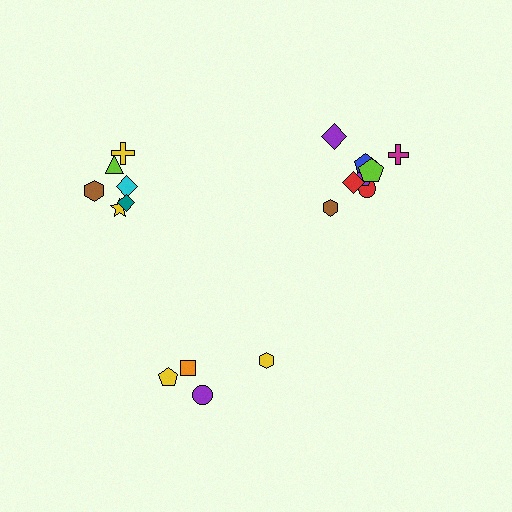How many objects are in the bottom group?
There are 4 objects.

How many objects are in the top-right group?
There are 8 objects.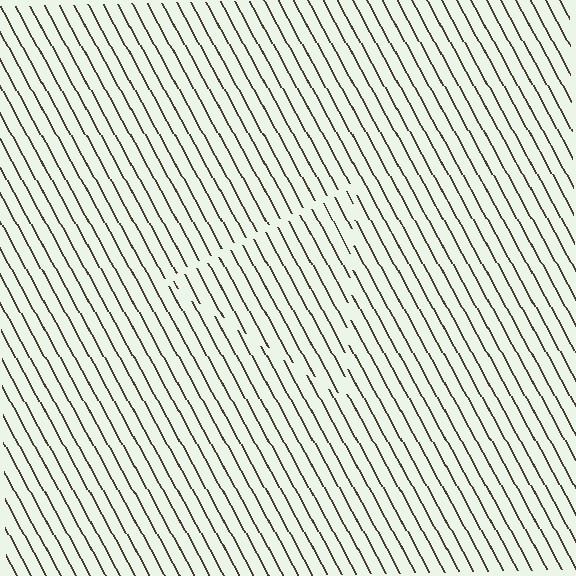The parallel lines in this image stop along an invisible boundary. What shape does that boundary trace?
An illusory triangle. The interior of the shape contains the same grating, shifted by half a period — the contour is defined by the phase discontinuity where line-ends from the inner and outer gratings abut.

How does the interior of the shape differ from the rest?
The interior of the shape contains the same grating, shifted by half a period — the contour is defined by the phase discontinuity where line-ends from the inner and outer gratings abut.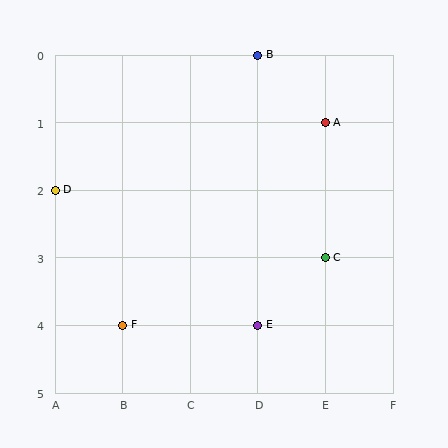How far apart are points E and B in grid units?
Points E and B are 4 rows apart.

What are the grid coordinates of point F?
Point F is at grid coordinates (B, 4).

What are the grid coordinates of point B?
Point B is at grid coordinates (D, 0).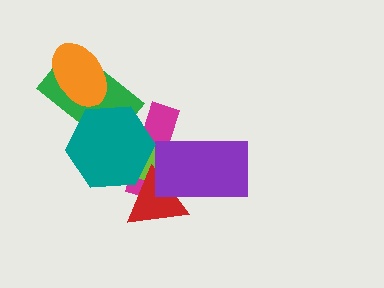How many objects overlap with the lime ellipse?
4 objects overlap with the lime ellipse.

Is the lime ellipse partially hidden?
Yes, it is partially covered by another shape.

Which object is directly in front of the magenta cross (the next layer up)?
The lime ellipse is directly in front of the magenta cross.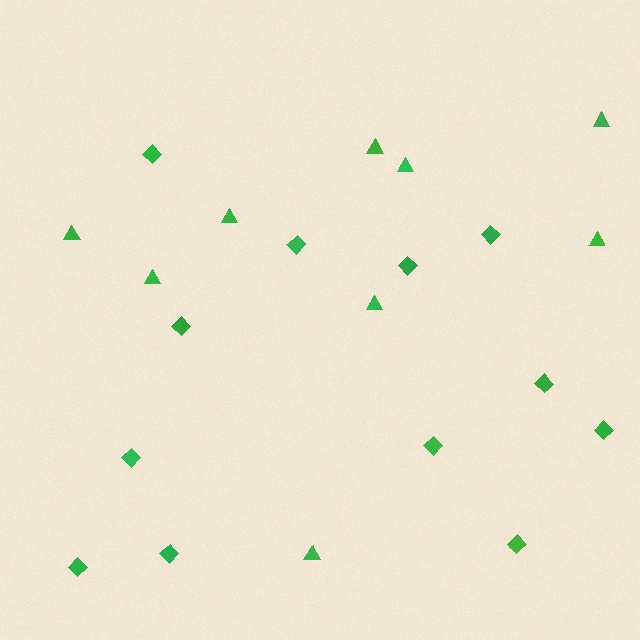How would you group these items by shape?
There are 2 groups: one group of diamonds (12) and one group of triangles (9).